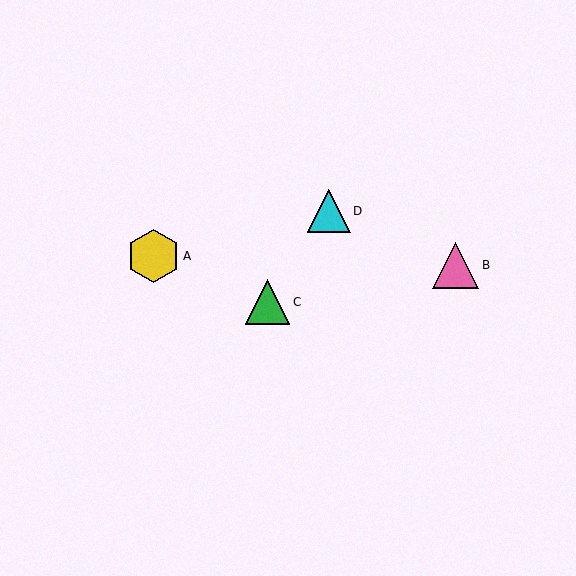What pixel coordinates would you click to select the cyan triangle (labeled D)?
Click at (329, 211) to select the cyan triangle D.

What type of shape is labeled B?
Shape B is a pink triangle.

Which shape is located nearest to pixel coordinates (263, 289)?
The green triangle (labeled C) at (267, 302) is nearest to that location.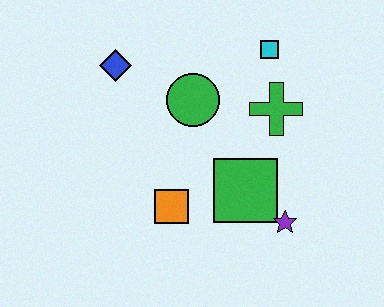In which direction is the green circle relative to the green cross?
The green circle is to the left of the green cross.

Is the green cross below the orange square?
No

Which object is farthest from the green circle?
The purple star is farthest from the green circle.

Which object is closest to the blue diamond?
The green circle is closest to the blue diamond.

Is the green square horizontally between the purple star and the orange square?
Yes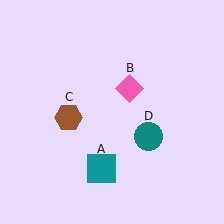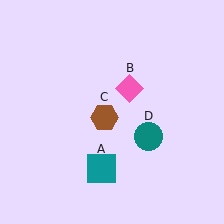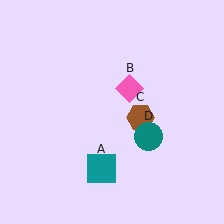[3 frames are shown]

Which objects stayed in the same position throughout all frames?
Teal square (object A) and pink diamond (object B) and teal circle (object D) remained stationary.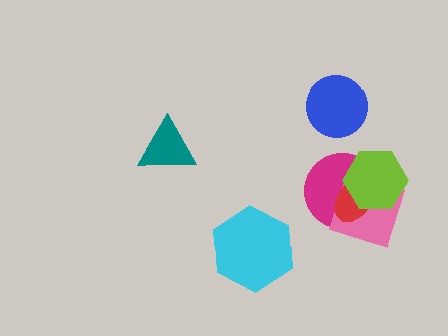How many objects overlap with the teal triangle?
0 objects overlap with the teal triangle.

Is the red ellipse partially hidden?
Yes, it is partially covered by another shape.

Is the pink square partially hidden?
Yes, it is partially covered by another shape.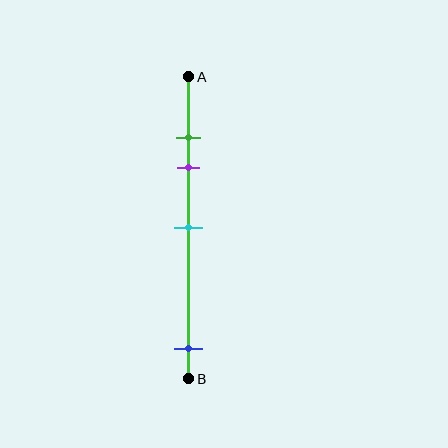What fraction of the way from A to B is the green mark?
The green mark is approximately 20% (0.2) of the way from A to B.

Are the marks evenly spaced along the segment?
No, the marks are not evenly spaced.